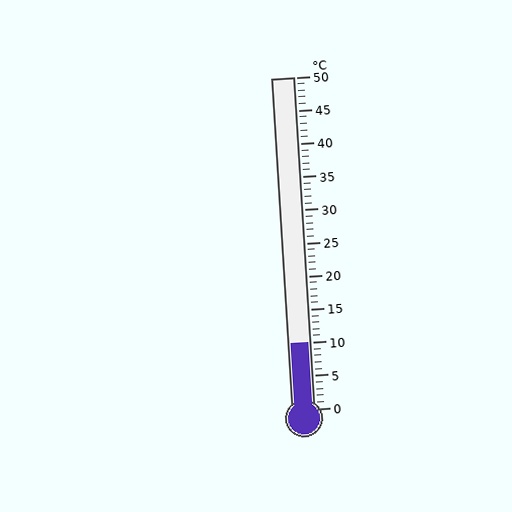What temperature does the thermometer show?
The thermometer shows approximately 10°C.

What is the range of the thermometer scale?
The thermometer scale ranges from 0°C to 50°C.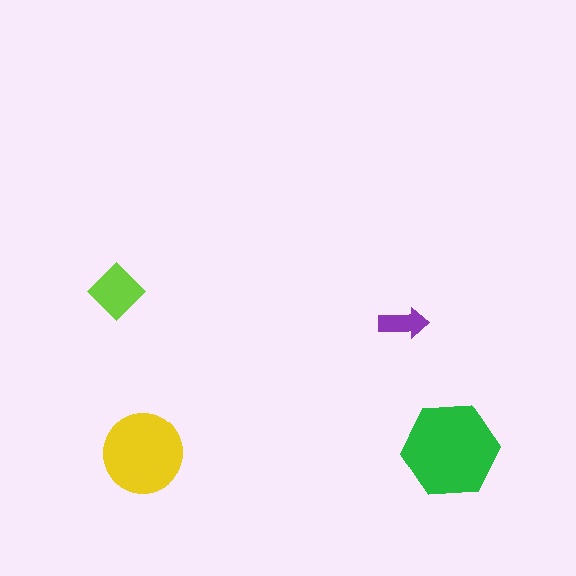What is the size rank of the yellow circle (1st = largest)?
2nd.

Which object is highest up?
The lime diamond is topmost.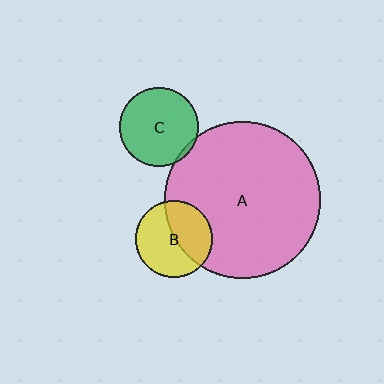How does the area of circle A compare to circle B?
Approximately 4.1 times.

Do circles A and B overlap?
Yes.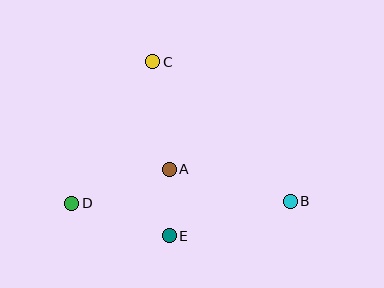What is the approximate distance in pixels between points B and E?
The distance between B and E is approximately 126 pixels.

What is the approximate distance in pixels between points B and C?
The distance between B and C is approximately 196 pixels.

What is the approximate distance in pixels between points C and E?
The distance between C and E is approximately 175 pixels.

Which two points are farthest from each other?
Points B and D are farthest from each other.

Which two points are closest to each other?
Points A and E are closest to each other.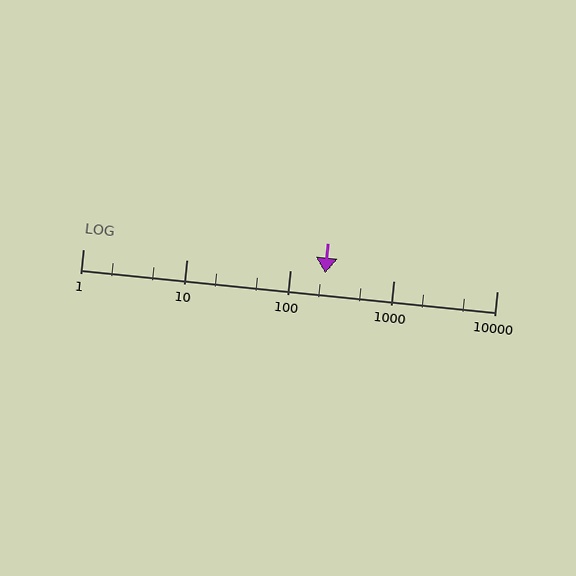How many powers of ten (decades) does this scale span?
The scale spans 4 decades, from 1 to 10000.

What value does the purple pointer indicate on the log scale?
The pointer indicates approximately 220.